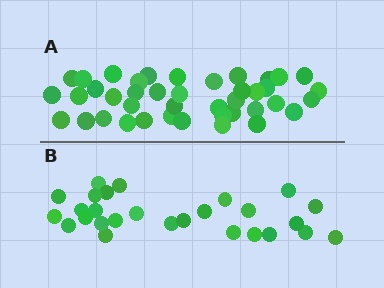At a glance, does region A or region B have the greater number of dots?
Region A (the top region) has more dots.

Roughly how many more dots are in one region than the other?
Region A has approximately 15 more dots than region B.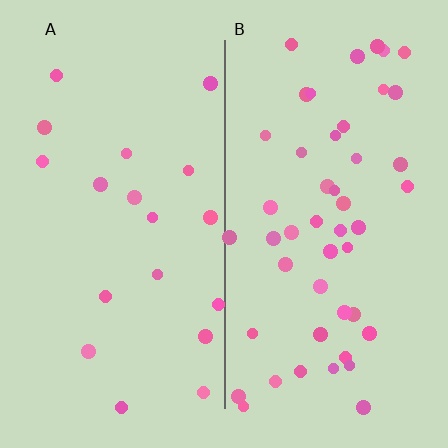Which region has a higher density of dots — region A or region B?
B (the right).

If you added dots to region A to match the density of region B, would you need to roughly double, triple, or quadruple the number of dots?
Approximately triple.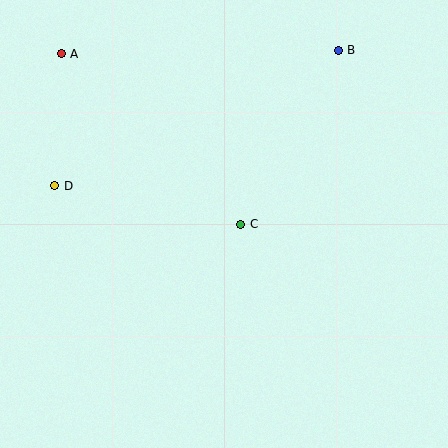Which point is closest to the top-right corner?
Point B is closest to the top-right corner.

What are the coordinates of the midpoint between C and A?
The midpoint between C and A is at (151, 139).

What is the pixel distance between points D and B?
The distance between D and B is 314 pixels.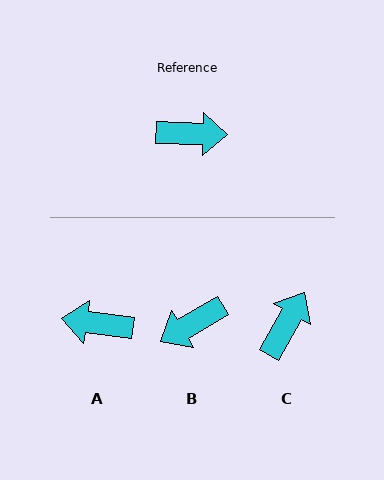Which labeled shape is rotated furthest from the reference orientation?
A, about 174 degrees away.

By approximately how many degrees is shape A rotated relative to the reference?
Approximately 174 degrees counter-clockwise.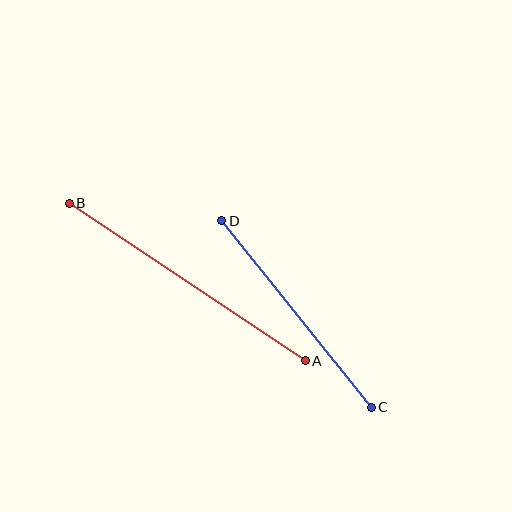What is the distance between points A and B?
The distance is approximately 284 pixels.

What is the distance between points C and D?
The distance is approximately 239 pixels.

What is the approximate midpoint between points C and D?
The midpoint is at approximately (297, 314) pixels.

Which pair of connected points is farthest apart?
Points A and B are farthest apart.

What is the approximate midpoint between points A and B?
The midpoint is at approximately (187, 282) pixels.